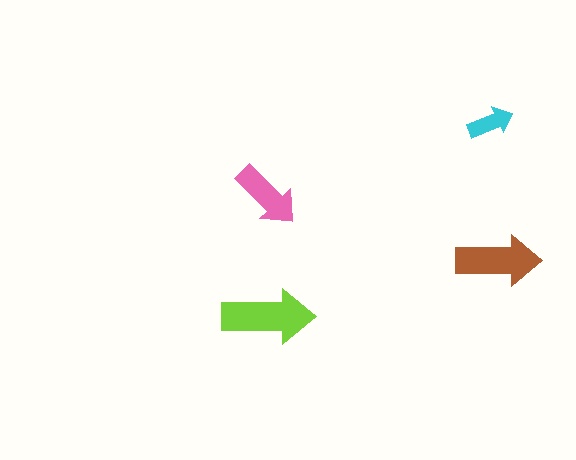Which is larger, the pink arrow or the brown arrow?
The brown one.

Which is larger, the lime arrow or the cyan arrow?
The lime one.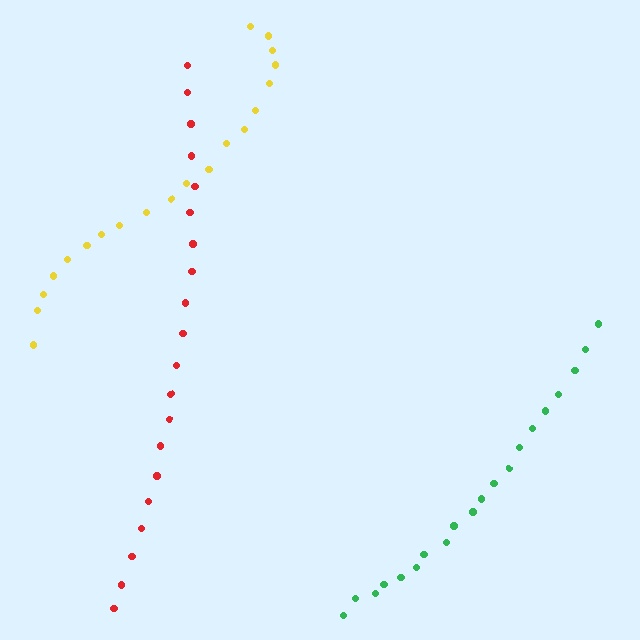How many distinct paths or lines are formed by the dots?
There are 3 distinct paths.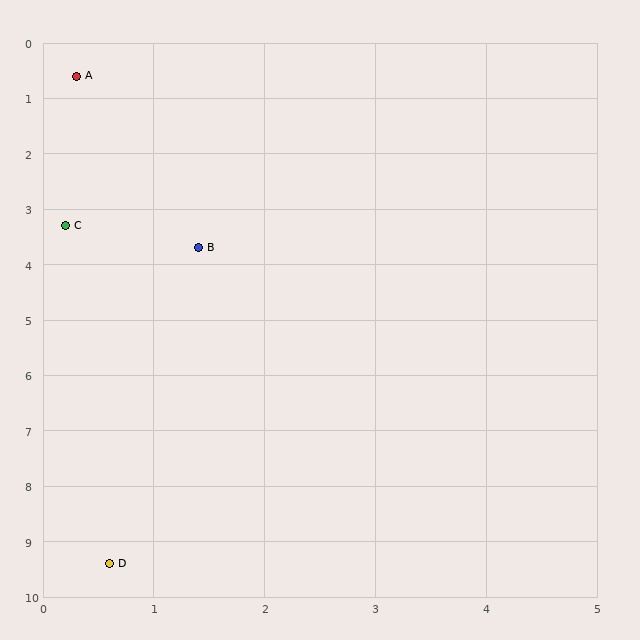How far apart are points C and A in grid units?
Points C and A are about 2.7 grid units apart.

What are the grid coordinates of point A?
Point A is at approximately (0.3, 0.6).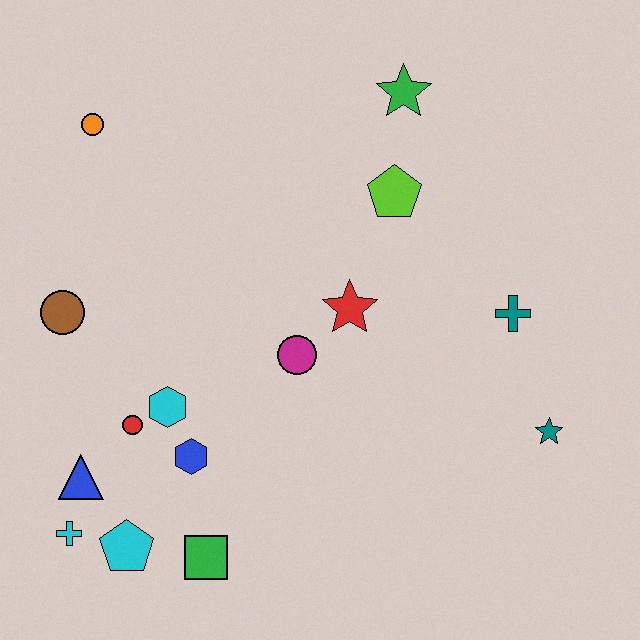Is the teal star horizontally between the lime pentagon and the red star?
No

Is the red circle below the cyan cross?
No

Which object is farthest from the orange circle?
The teal star is farthest from the orange circle.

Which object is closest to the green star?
The lime pentagon is closest to the green star.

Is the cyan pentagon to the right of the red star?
No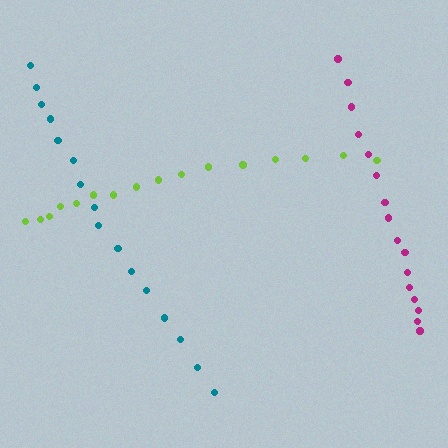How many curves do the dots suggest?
There are 3 distinct paths.